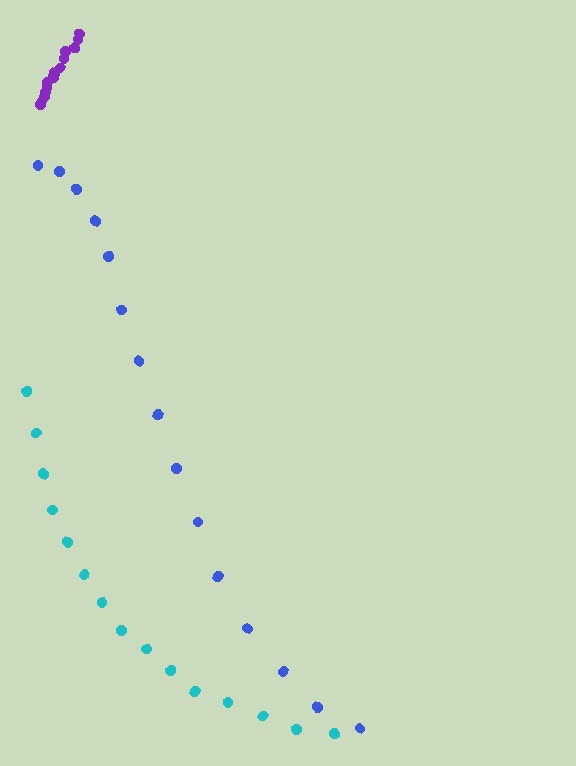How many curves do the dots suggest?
There are 3 distinct paths.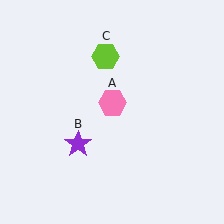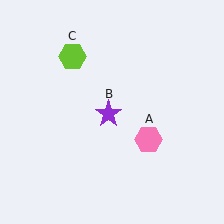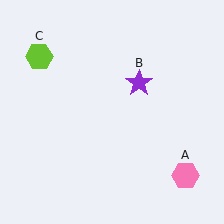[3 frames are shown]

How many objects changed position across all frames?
3 objects changed position: pink hexagon (object A), purple star (object B), lime hexagon (object C).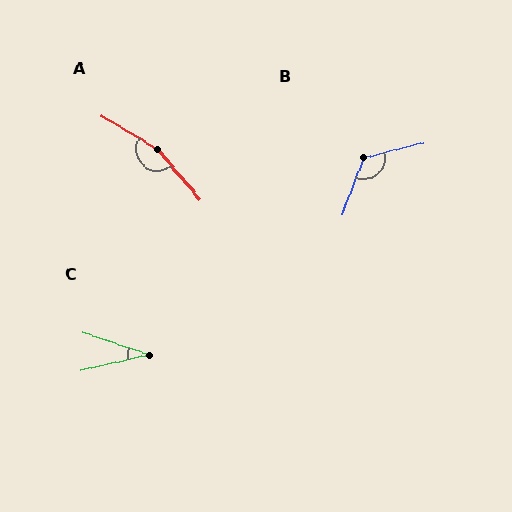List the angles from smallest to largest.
C (32°), B (125°), A (161°).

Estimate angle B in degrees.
Approximately 125 degrees.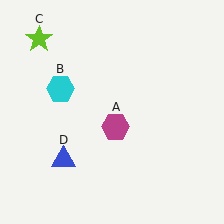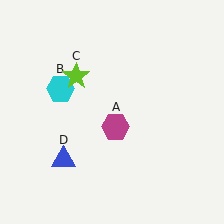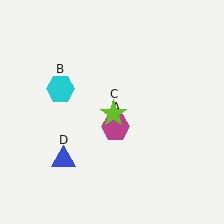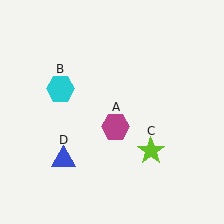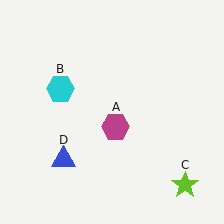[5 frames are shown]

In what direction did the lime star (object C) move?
The lime star (object C) moved down and to the right.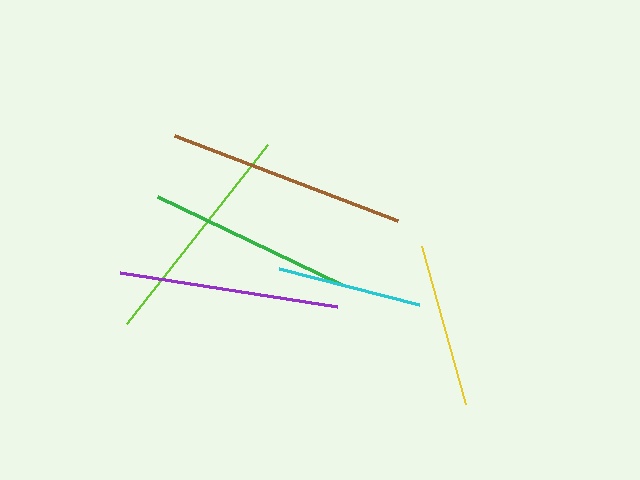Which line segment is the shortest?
The cyan line is the shortest at approximately 145 pixels.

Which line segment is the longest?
The brown line is the longest at approximately 239 pixels.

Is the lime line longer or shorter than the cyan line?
The lime line is longer than the cyan line.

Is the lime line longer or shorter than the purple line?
The lime line is longer than the purple line.